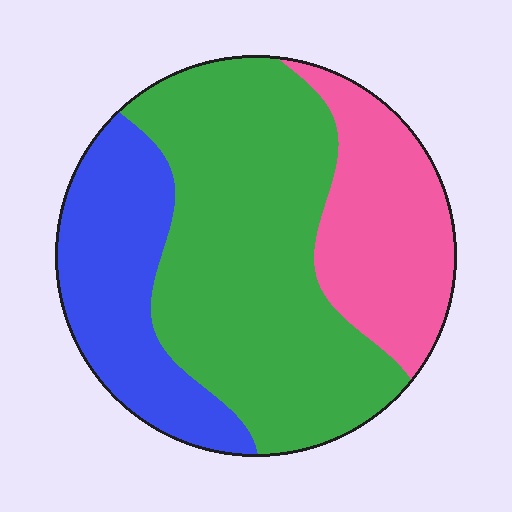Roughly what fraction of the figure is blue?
Blue takes up about one quarter (1/4) of the figure.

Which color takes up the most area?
Green, at roughly 50%.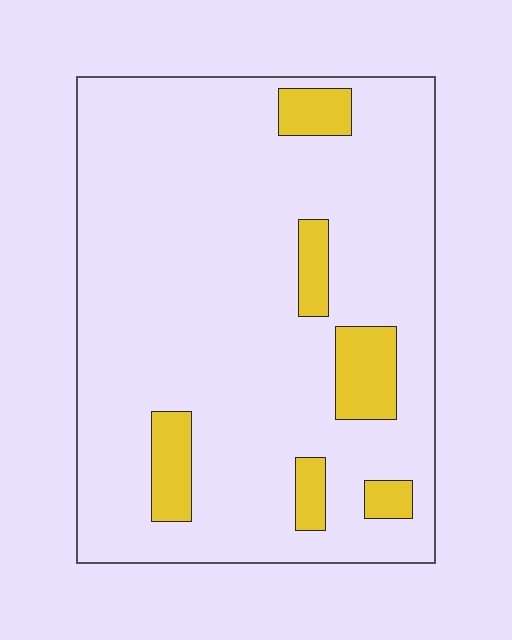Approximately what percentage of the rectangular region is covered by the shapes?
Approximately 10%.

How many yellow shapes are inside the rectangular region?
6.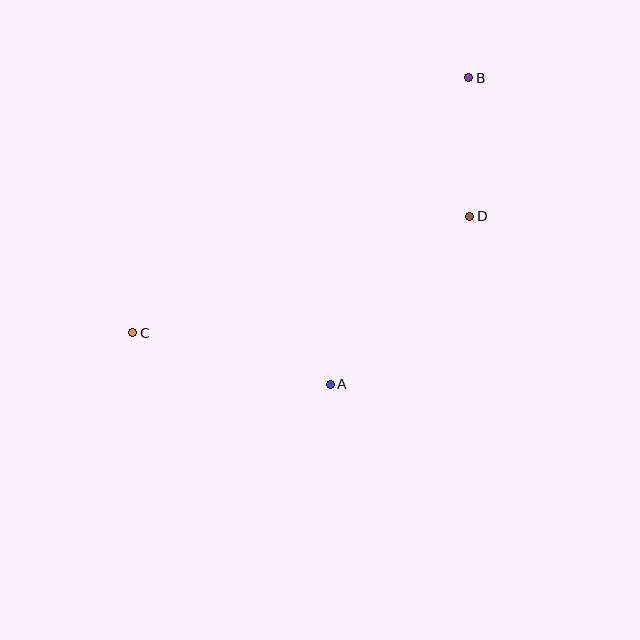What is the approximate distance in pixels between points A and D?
The distance between A and D is approximately 218 pixels.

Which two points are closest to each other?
Points B and D are closest to each other.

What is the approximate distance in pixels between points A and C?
The distance between A and C is approximately 204 pixels.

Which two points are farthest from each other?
Points B and C are farthest from each other.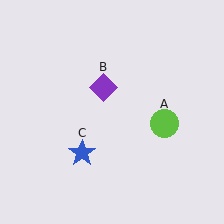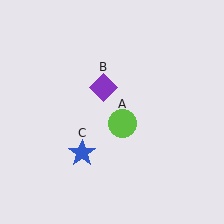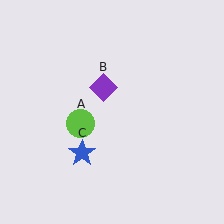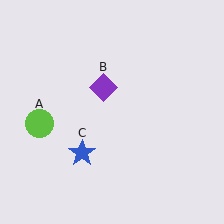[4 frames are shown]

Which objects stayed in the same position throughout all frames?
Purple diamond (object B) and blue star (object C) remained stationary.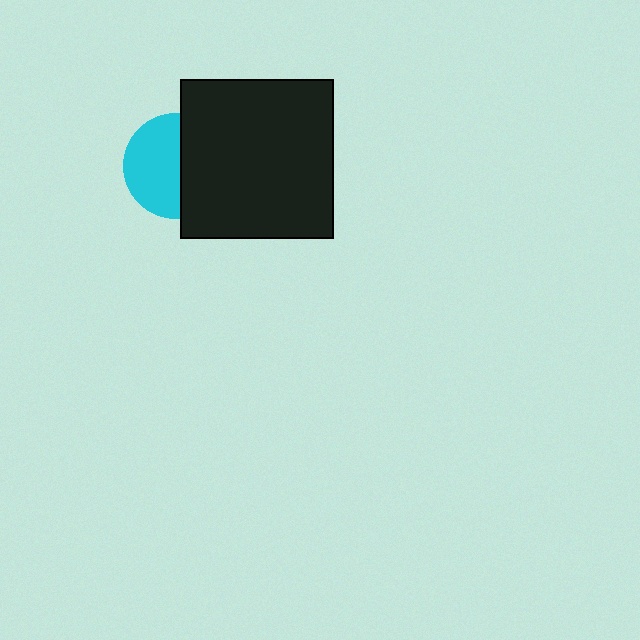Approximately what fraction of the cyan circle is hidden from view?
Roughly 46% of the cyan circle is hidden behind the black rectangle.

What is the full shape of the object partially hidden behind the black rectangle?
The partially hidden object is a cyan circle.